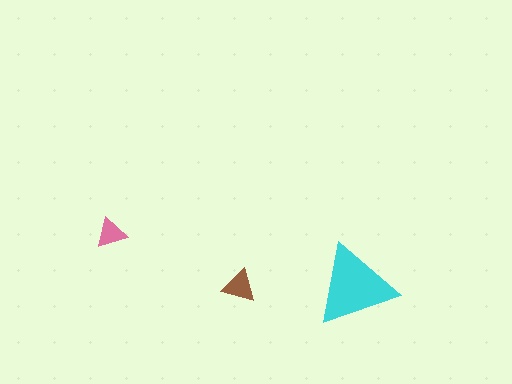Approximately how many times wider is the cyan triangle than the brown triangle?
About 2.5 times wider.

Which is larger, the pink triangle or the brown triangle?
The brown one.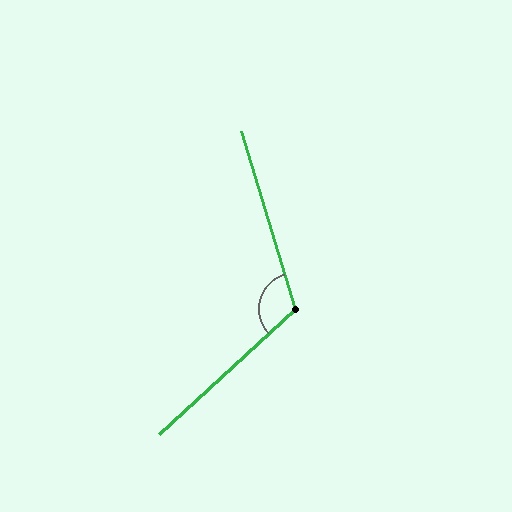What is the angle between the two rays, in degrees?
Approximately 116 degrees.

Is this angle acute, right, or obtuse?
It is obtuse.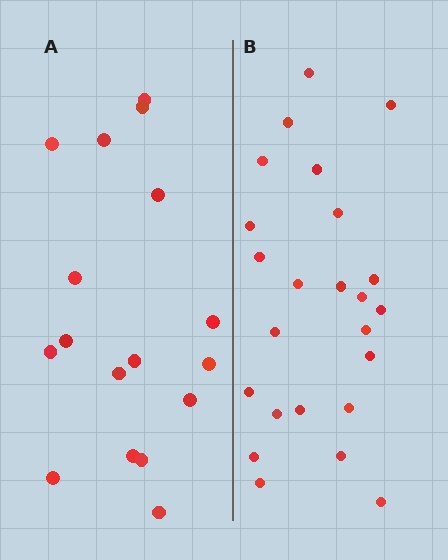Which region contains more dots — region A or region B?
Region B (the right region) has more dots.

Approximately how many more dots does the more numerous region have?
Region B has roughly 8 or so more dots than region A.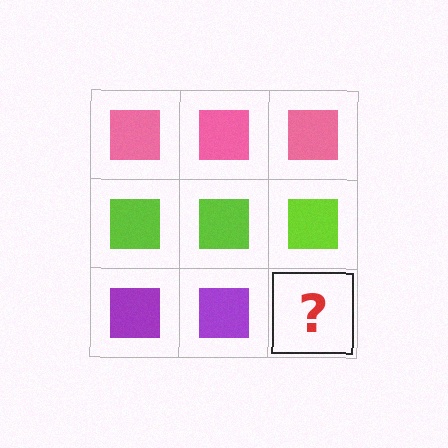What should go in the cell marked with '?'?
The missing cell should contain a purple square.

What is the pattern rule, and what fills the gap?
The rule is that each row has a consistent color. The gap should be filled with a purple square.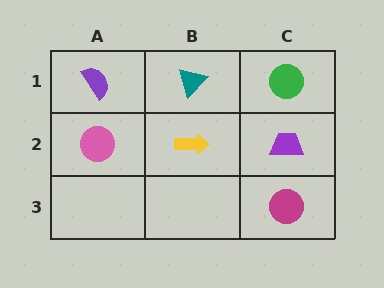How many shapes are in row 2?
3 shapes.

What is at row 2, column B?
A yellow arrow.